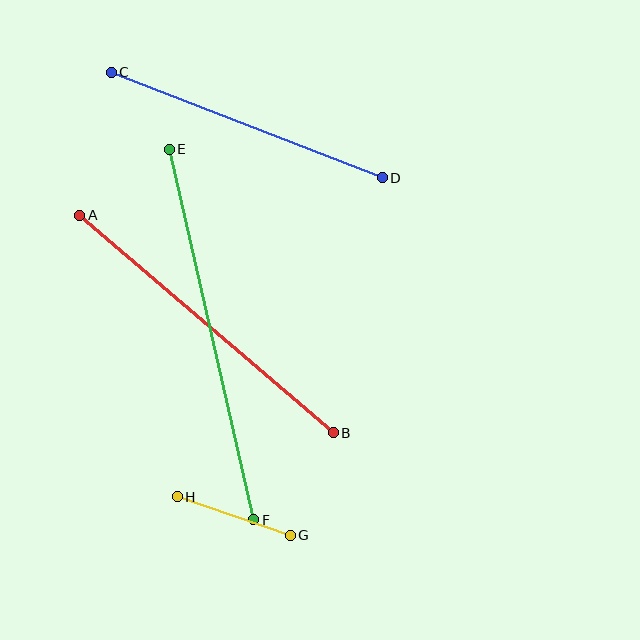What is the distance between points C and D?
The distance is approximately 291 pixels.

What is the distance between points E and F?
The distance is approximately 380 pixels.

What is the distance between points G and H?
The distance is approximately 119 pixels.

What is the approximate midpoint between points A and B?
The midpoint is at approximately (206, 324) pixels.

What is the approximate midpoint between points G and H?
The midpoint is at approximately (234, 516) pixels.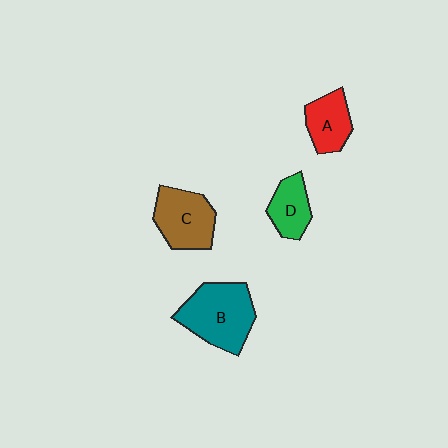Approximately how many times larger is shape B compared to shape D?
Approximately 1.9 times.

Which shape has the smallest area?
Shape D (green).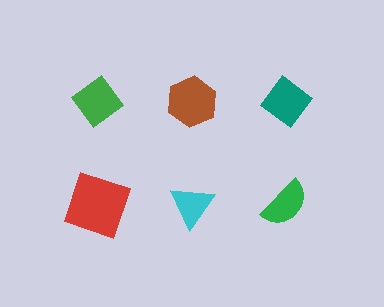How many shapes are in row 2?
3 shapes.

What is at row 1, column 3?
A teal diamond.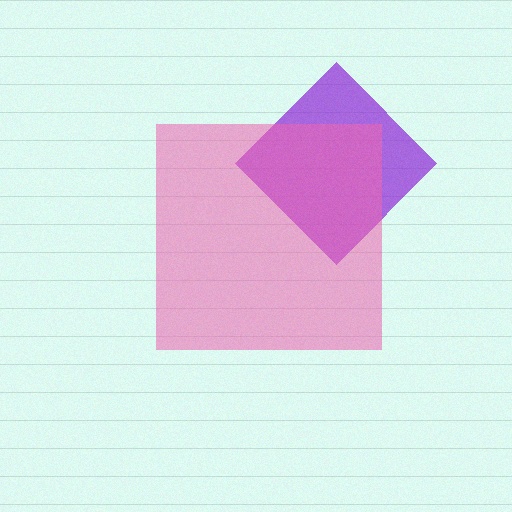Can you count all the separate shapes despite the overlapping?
Yes, there are 2 separate shapes.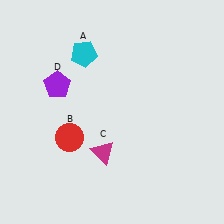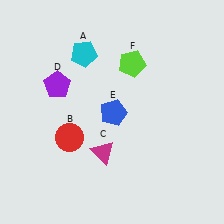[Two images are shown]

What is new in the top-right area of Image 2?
A lime pentagon (F) was added in the top-right area of Image 2.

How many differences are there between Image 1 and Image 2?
There are 2 differences between the two images.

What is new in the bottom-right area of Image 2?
A blue pentagon (E) was added in the bottom-right area of Image 2.